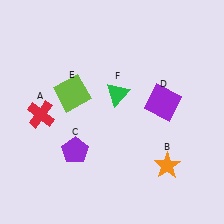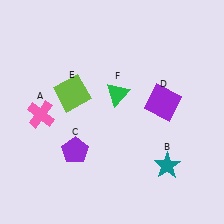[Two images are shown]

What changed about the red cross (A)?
In Image 1, A is red. In Image 2, it changed to pink.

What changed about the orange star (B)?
In Image 1, B is orange. In Image 2, it changed to teal.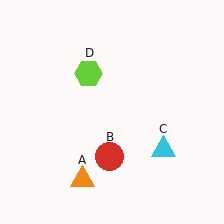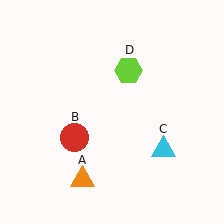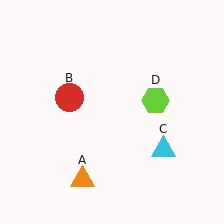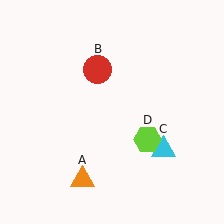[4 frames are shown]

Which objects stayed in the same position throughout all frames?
Orange triangle (object A) and cyan triangle (object C) remained stationary.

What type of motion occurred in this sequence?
The red circle (object B), lime hexagon (object D) rotated clockwise around the center of the scene.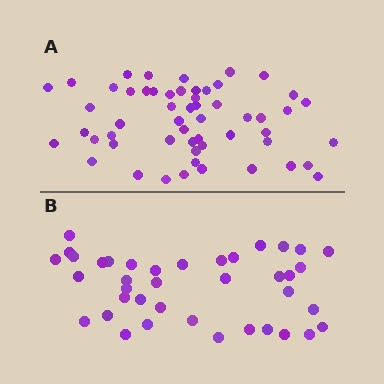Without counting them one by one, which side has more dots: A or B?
Region A (the top region) has more dots.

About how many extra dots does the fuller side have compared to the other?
Region A has approximately 15 more dots than region B.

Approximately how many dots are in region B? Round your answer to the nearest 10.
About 40 dots. (The exact count is 39, which rounds to 40.)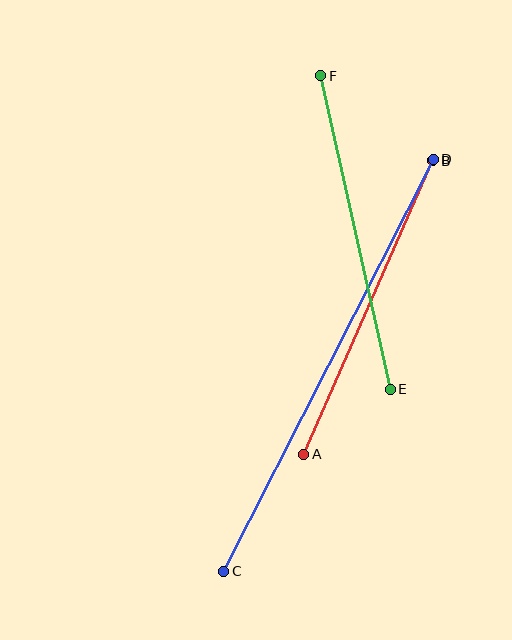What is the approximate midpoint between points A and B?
The midpoint is at approximately (368, 307) pixels.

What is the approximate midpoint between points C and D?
The midpoint is at approximately (329, 365) pixels.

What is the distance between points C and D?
The distance is approximately 462 pixels.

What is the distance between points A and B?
The distance is approximately 321 pixels.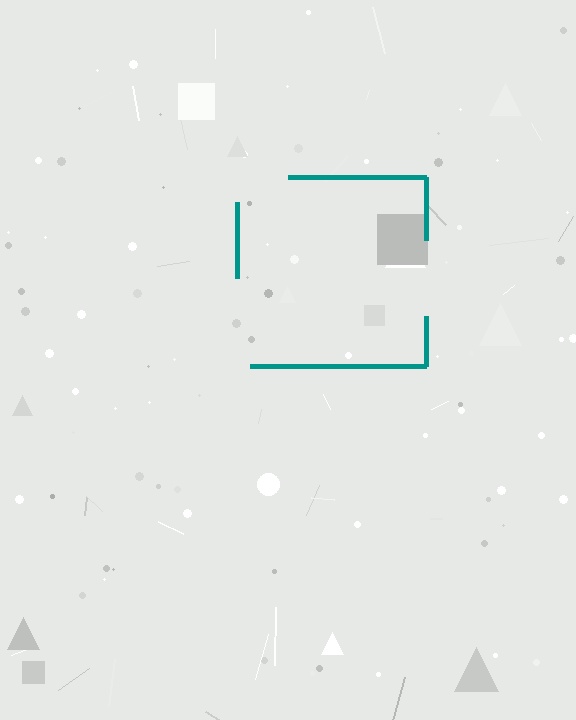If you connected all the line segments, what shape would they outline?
They would outline a square.